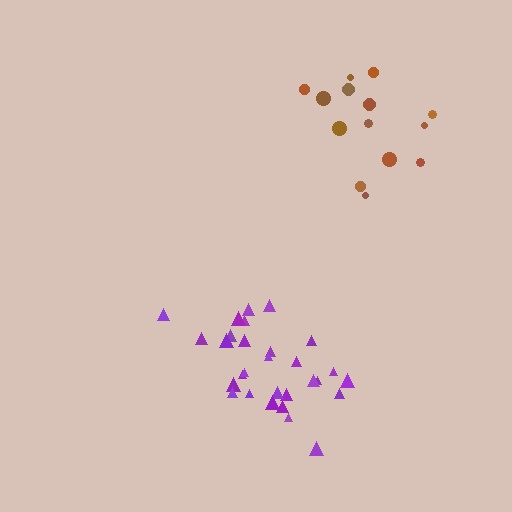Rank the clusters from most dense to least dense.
purple, brown.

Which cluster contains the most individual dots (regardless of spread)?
Purple (29).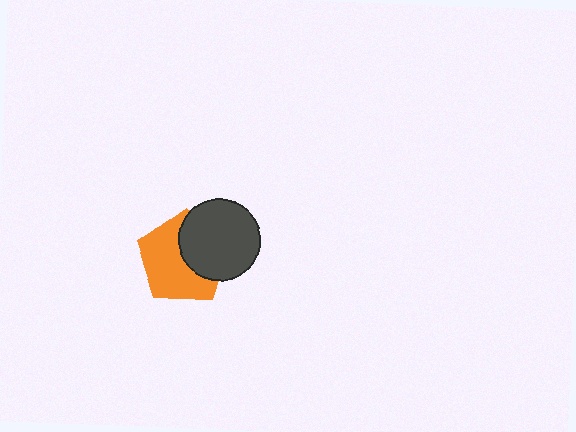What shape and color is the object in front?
The object in front is a dark gray circle.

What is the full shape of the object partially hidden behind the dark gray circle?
The partially hidden object is an orange pentagon.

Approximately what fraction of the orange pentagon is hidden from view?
Roughly 40% of the orange pentagon is hidden behind the dark gray circle.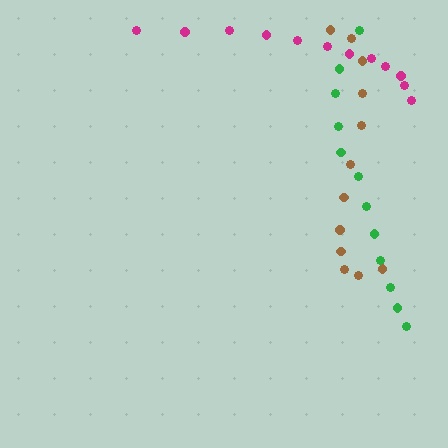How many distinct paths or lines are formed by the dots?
There are 3 distinct paths.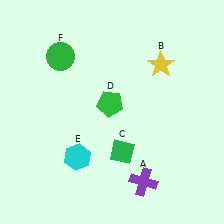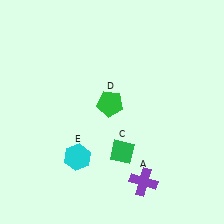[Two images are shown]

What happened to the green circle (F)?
The green circle (F) was removed in Image 2. It was in the top-left area of Image 1.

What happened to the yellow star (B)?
The yellow star (B) was removed in Image 2. It was in the top-right area of Image 1.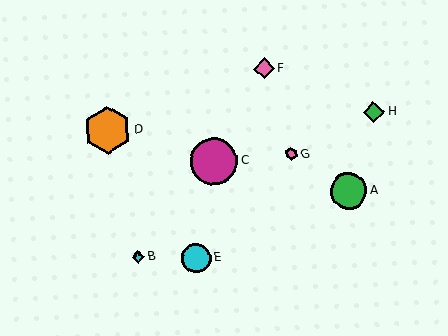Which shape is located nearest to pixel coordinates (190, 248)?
The cyan circle (labeled E) at (196, 258) is nearest to that location.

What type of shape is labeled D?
Shape D is an orange hexagon.